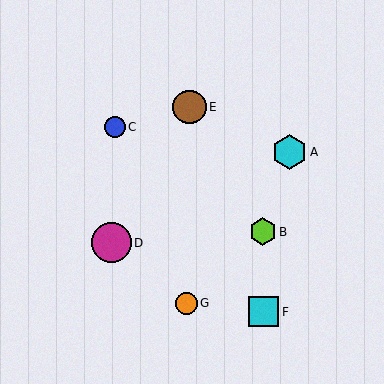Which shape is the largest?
The magenta circle (labeled D) is the largest.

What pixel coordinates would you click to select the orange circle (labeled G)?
Click at (186, 303) to select the orange circle G.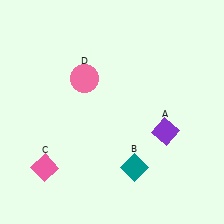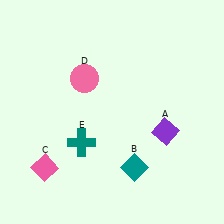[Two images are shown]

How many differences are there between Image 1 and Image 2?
There is 1 difference between the two images.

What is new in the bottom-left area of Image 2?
A teal cross (E) was added in the bottom-left area of Image 2.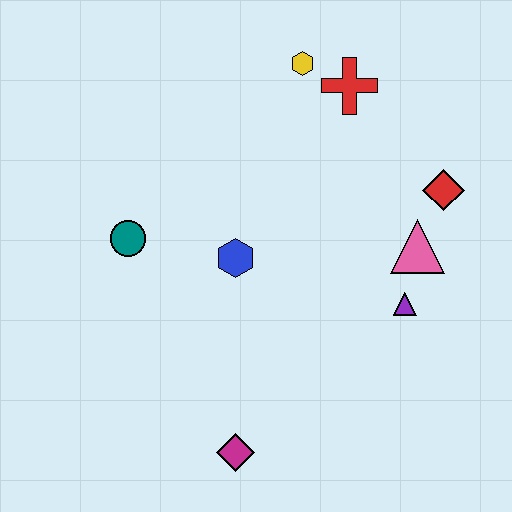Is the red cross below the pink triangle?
No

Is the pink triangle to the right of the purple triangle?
Yes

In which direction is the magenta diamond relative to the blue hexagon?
The magenta diamond is below the blue hexagon.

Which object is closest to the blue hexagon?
The teal circle is closest to the blue hexagon.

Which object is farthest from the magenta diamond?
The yellow hexagon is farthest from the magenta diamond.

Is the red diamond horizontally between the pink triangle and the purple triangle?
No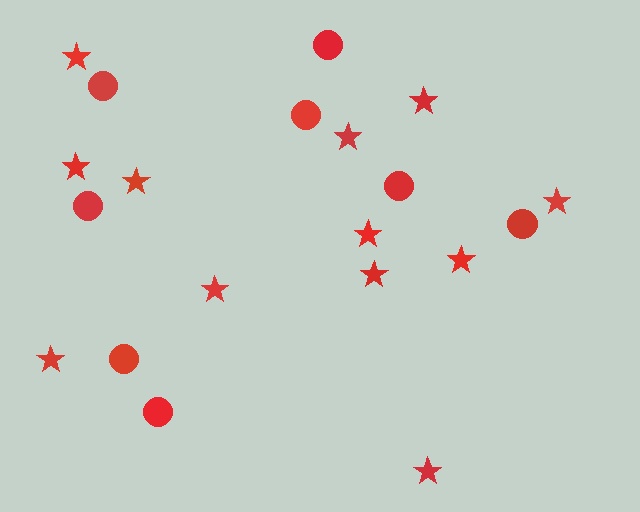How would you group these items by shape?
There are 2 groups: one group of stars (12) and one group of circles (8).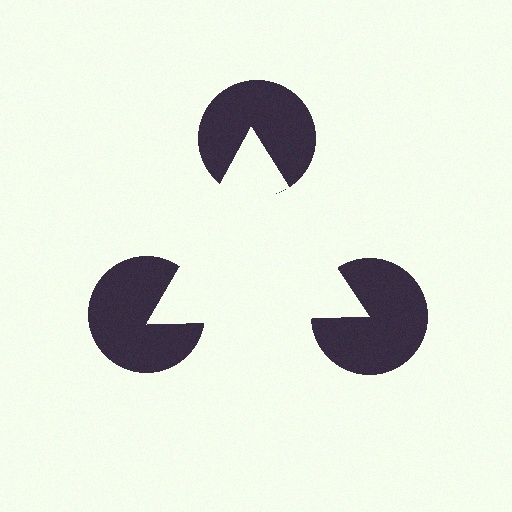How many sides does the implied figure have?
3 sides.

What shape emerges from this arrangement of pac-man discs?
An illusory triangle — its edges are inferred from the aligned wedge cuts in the pac-man discs, not physically drawn.